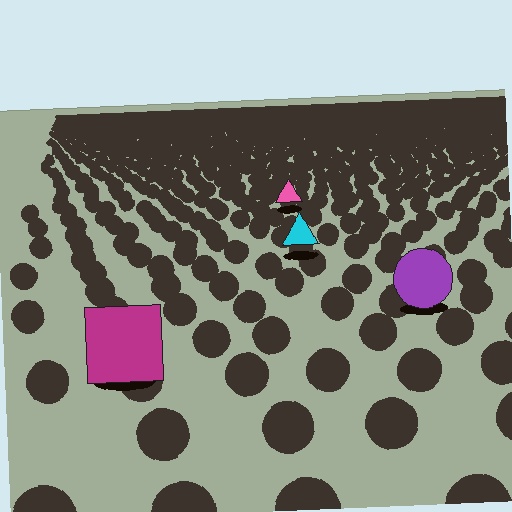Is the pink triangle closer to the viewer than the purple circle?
No. The purple circle is closer — you can tell from the texture gradient: the ground texture is coarser near it.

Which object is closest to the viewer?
The magenta square is closest. The texture marks near it are larger and more spread out.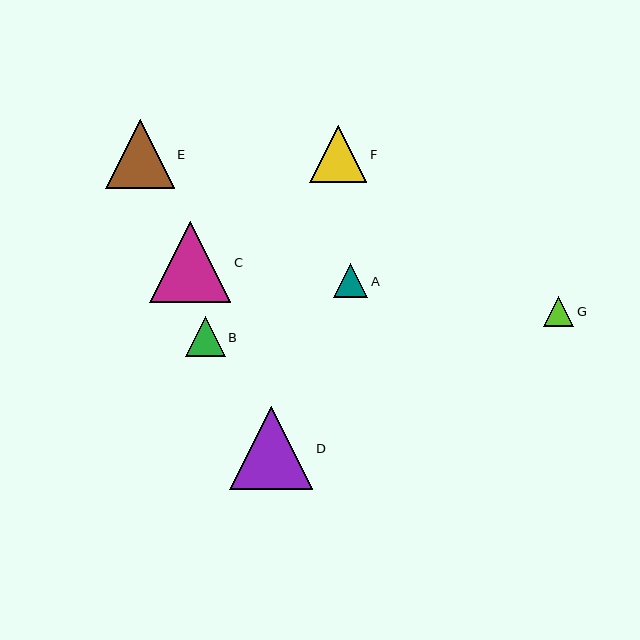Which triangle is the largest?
Triangle D is the largest with a size of approximately 83 pixels.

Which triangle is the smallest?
Triangle G is the smallest with a size of approximately 30 pixels.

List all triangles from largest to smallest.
From largest to smallest: D, C, E, F, B, A, G.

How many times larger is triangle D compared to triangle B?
Triangle D is approximately 2.1 times the size of triangle B.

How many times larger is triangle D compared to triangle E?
Triangle D is approximately 1.2 times the size of triangle E.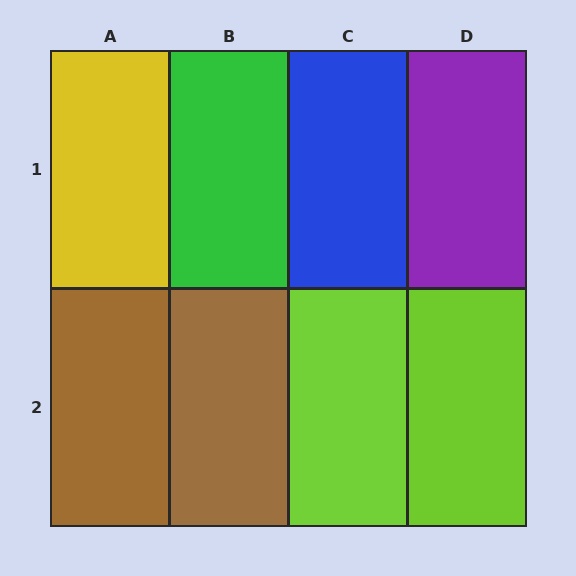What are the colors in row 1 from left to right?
Yellow, green, blue, purple.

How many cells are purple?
1 cell is purple.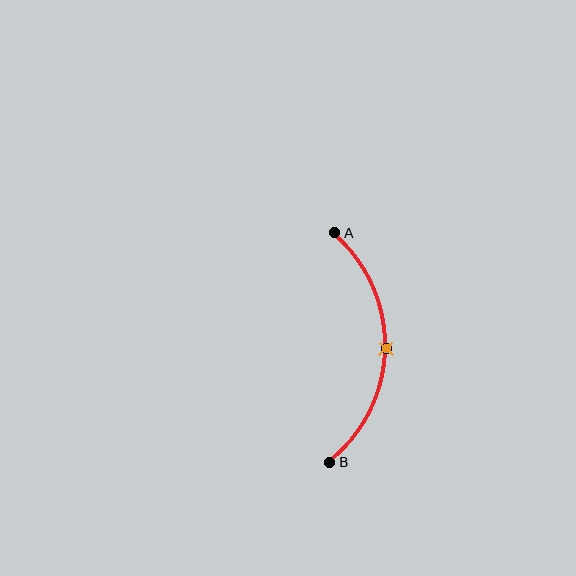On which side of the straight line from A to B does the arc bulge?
The arc bulges to the right of the straight line connecting A and B.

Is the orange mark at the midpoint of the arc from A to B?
Yes. The orange mark lies on the arc at equal arc-length from both A and B — it is the arc midpoint.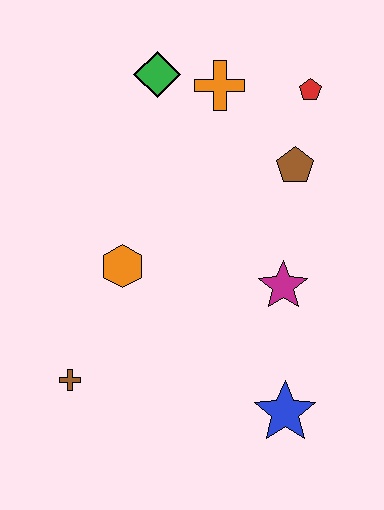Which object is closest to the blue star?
The magenta star is closest to the blue star.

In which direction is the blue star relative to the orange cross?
The blue star is below the orange cross.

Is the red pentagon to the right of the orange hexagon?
Yes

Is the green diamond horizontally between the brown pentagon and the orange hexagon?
Yes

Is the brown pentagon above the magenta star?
Yes